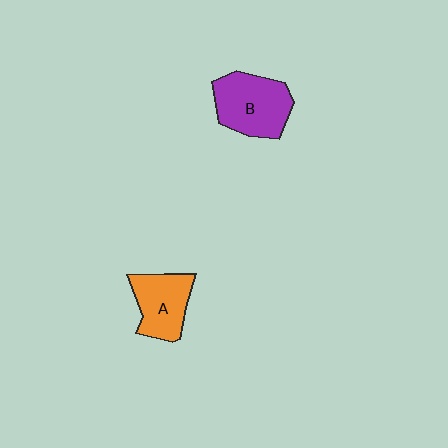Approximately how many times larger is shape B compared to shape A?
Approximately 1.3 times.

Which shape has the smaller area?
Shape A (orange).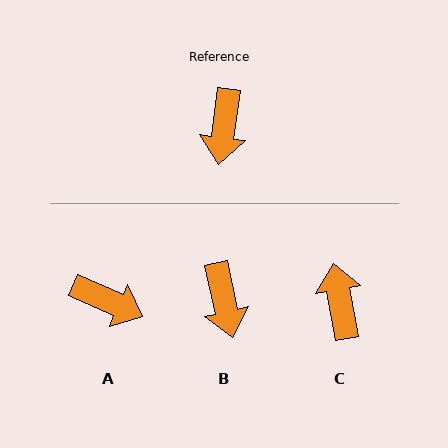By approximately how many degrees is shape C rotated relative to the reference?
Approximately 162 degrees clockwise.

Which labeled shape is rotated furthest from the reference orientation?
C, about 162 degrees away.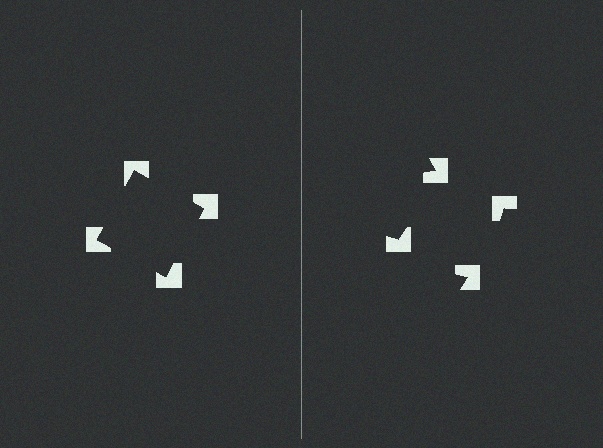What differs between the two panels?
The notched squares are positioned identically on both sides; only the wedge orientations differ. On the left they align to a square; on the right they are misaligned.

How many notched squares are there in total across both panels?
8 — 4 on each side.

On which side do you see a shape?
An illusory square appears on the left side. On the right side the wedge cuts are rotated, so no coherent shape forms.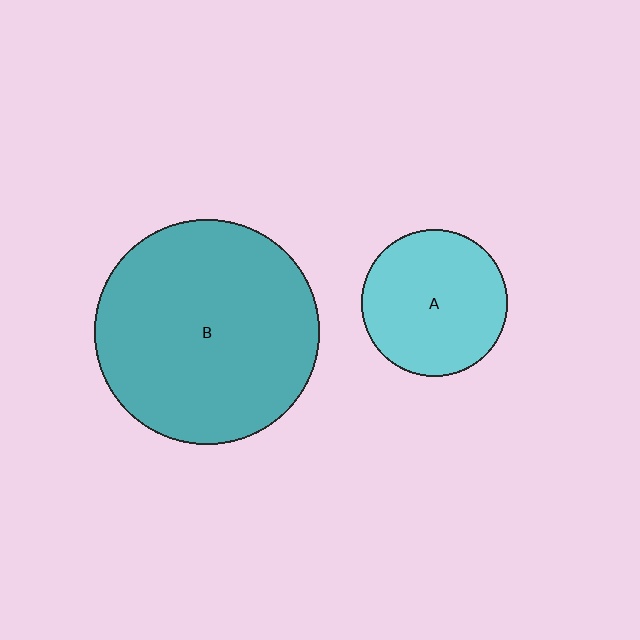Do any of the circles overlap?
No, none of the circles overlap.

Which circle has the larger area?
Circle B (teal).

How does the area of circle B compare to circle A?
Approximately 2.4 times.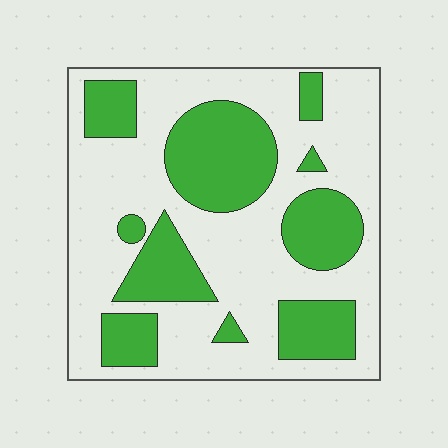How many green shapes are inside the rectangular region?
10.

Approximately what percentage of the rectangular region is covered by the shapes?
Approximately 35%.